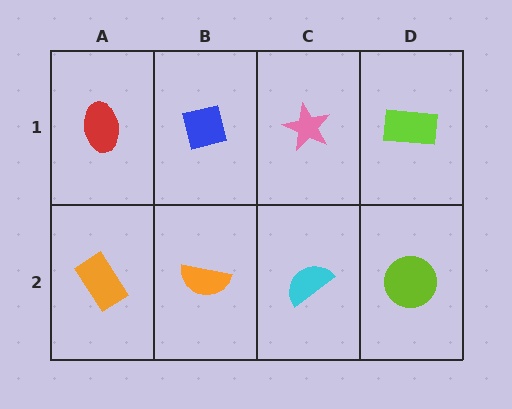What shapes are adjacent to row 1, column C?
A cyan semicircle (row 2, column C), a blue square (row 1, column B), a lime rectangle (row 1, column D).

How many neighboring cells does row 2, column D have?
2.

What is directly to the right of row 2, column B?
A cyan semicircle.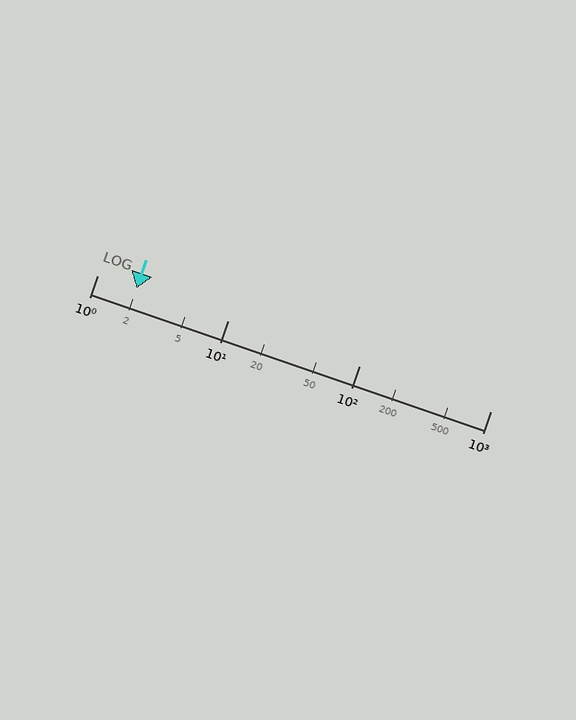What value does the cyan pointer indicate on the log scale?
The pointer indicates approximately 2.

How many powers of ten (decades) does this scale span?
The scale spans 3 decades, from 1 to 1000.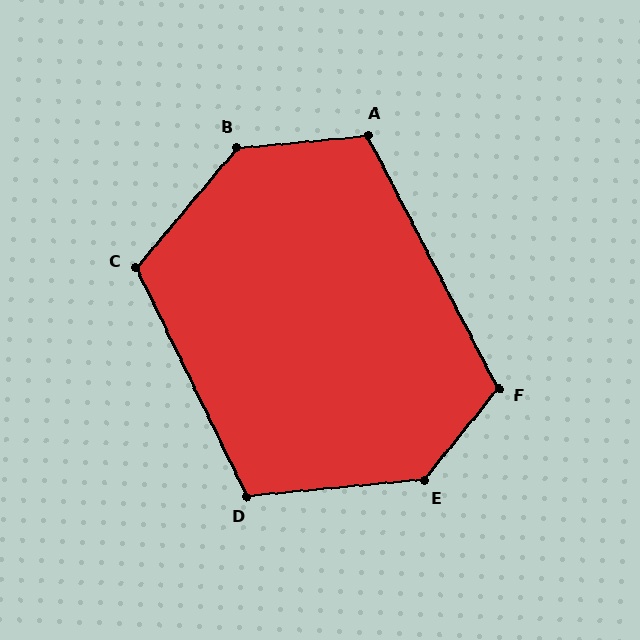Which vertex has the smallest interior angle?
D, at approximately 111 degrees.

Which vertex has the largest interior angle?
B, at approximately 136 degrees.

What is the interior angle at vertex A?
Approximately 112 degrees (obtuse).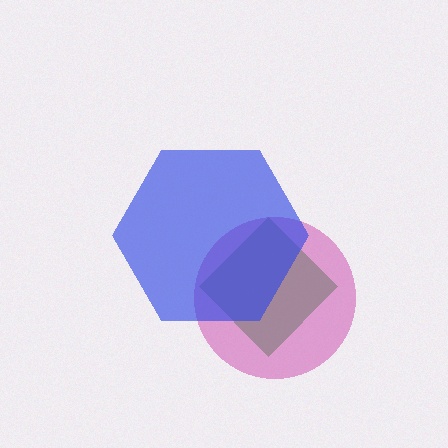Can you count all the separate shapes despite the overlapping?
Yes, there are 3 separate shapes.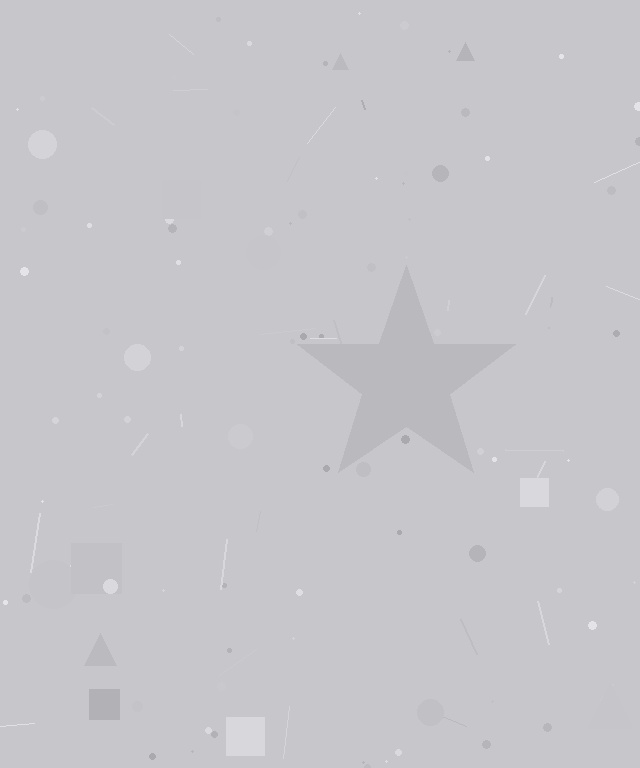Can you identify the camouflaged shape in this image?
The camouflaged shape is a star.